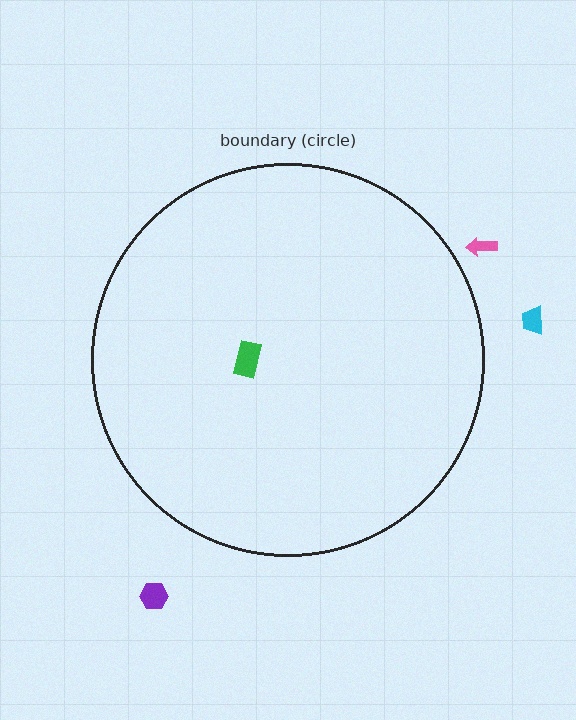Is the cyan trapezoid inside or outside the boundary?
Outside.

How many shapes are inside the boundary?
1 inside, 3 outside.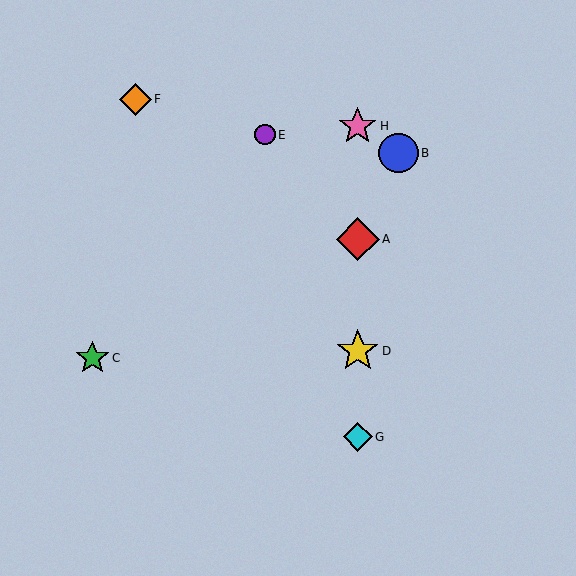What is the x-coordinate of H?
Object H is at x≈358.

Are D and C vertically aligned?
No, D is at x≈358 and C is at x≈92.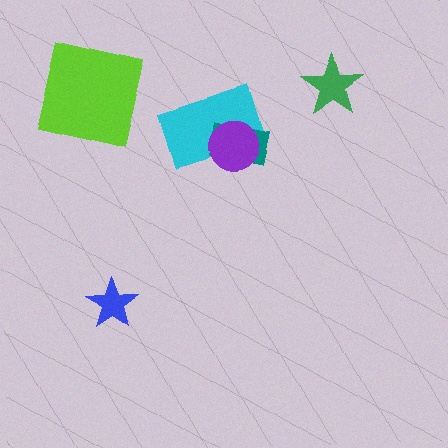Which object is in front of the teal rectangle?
The purple circle is in front of the teal rectangle.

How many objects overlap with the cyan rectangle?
2 objects overlap with the cyan rectangle.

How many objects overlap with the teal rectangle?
2 objects overlap with the teal rectangle.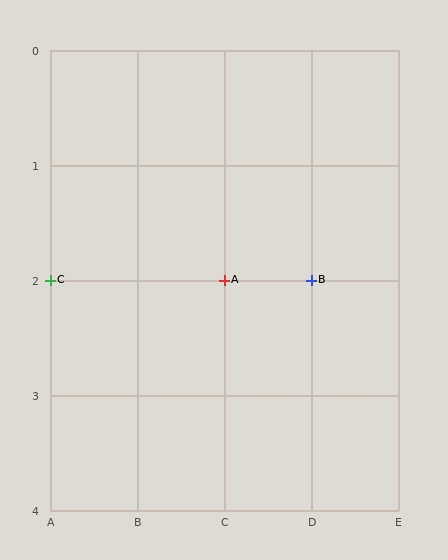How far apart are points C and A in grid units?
Points C and A are 2 columns apart.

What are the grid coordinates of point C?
Point C is at grid coordinates (A, 2).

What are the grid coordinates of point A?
Point A is at grid coordinates (C, 2).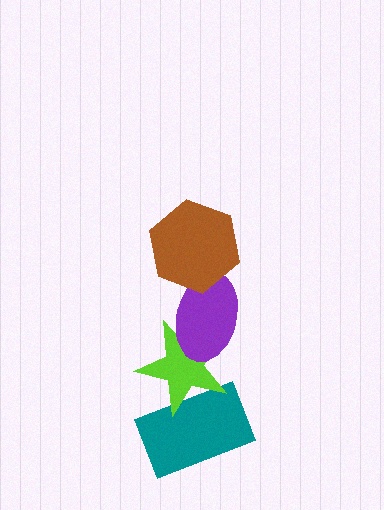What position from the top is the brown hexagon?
The brown hexagon is 1st from the top.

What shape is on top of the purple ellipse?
The brown hexagon is on top of the purple ellipse.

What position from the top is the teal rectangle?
The teal rectangle is 4th from the top.